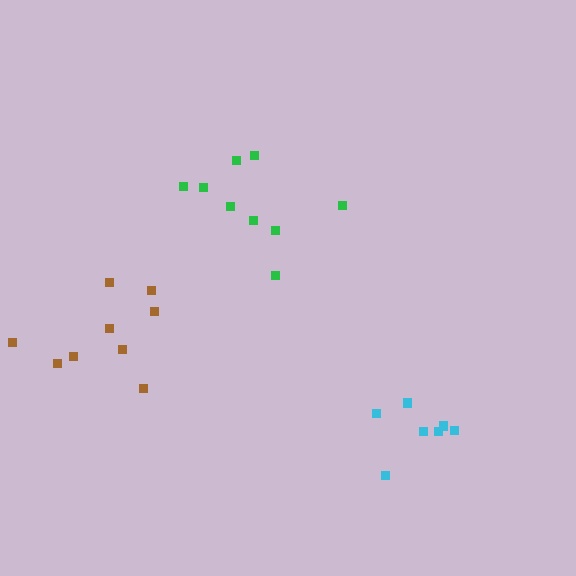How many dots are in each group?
Group 1: 7 dots, Group 2: 9 dots, Group 3: 9 dots (25 total).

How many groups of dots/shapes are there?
There are 3 groups.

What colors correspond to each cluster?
The clusters are colored: cyan, brown, green.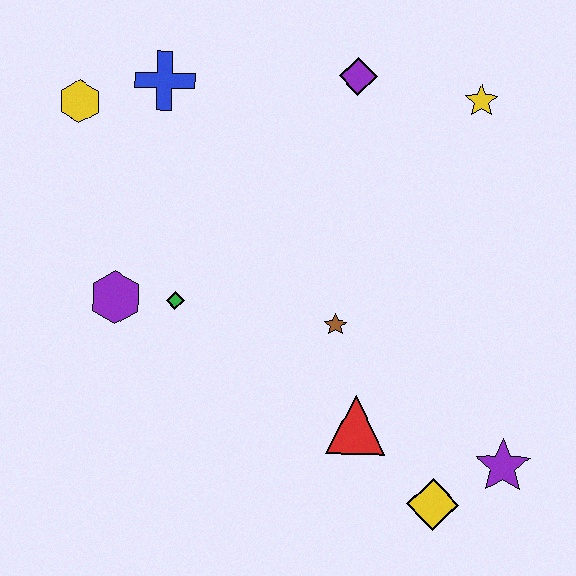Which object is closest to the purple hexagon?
The green diamond is closest to the purple hexagon.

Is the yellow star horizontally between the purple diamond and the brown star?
No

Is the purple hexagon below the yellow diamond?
No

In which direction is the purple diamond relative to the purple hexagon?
The purple diamond is to the right of the purple hexagon.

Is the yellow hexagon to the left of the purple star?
Yes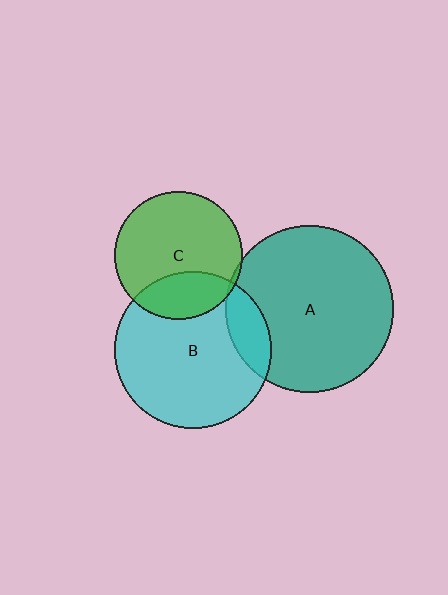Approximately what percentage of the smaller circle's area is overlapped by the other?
Approximately 15%.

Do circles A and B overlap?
Yes.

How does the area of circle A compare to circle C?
Approximately 1.7 times.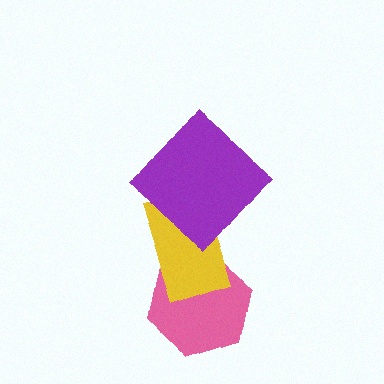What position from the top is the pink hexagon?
The pink hexagon is 3rd from the top.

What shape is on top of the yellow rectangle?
The purple diamond is on top of the yellow rectangle.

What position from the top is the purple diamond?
The purple diamond is 1st from the top.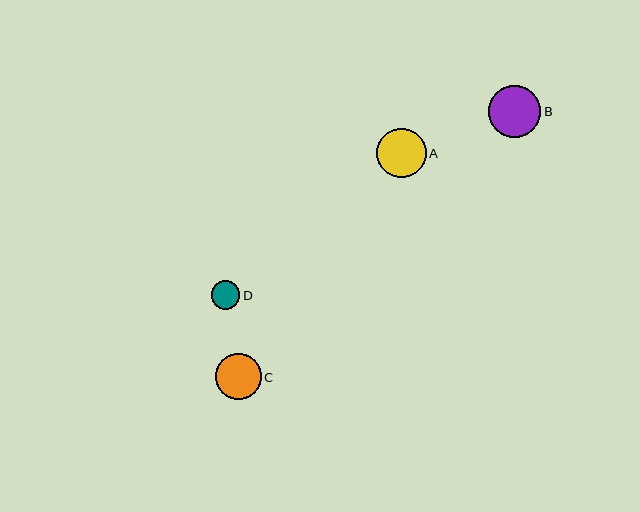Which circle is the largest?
Circle B is the largest with a size of approximately 52 pixels.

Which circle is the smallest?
Circle D is the smallest with a size of approximately 28 pixels.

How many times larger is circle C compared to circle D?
Circle C is approximately 1.6 times the size of circle D.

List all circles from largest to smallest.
From largest to smallest: B, A, C, D.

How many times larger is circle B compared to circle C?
Circle B is approximately 1.1 times the size of circle C.